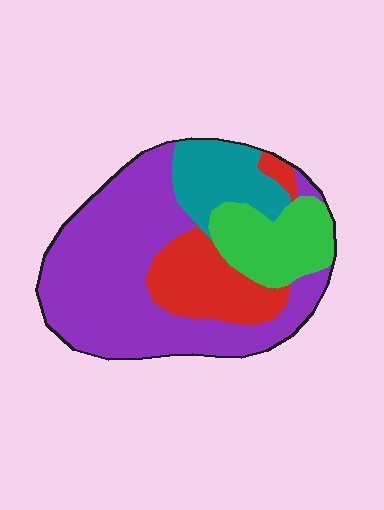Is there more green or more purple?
Purple.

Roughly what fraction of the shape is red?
Red covers roughly 20% of the shape.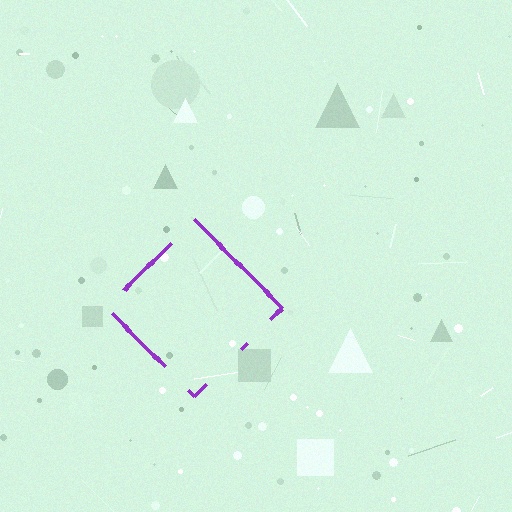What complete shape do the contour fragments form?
The contour fragments form a diamond.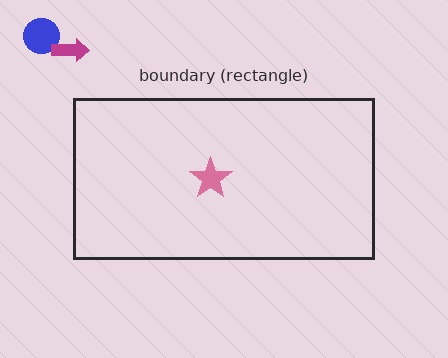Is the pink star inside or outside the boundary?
Inside.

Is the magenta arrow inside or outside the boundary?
Outside.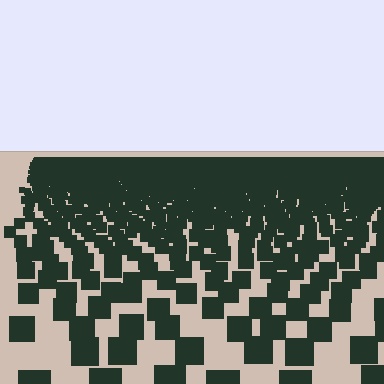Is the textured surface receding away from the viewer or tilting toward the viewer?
The surface is receding away from the viewer. Texture elements get smaller and denser toward the top.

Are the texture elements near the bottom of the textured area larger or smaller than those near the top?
Larger. Near the bottom, elements are closer to the viewer and appear at a bigger on-screen size.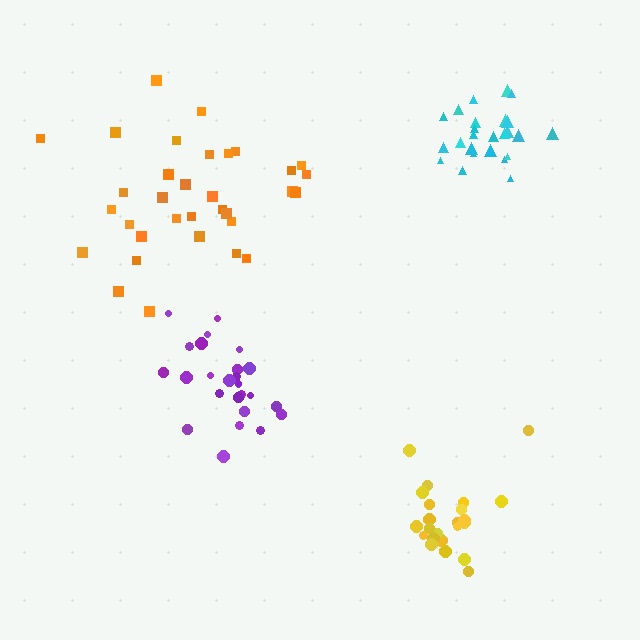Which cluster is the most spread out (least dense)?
Orange.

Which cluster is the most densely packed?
Cyan.